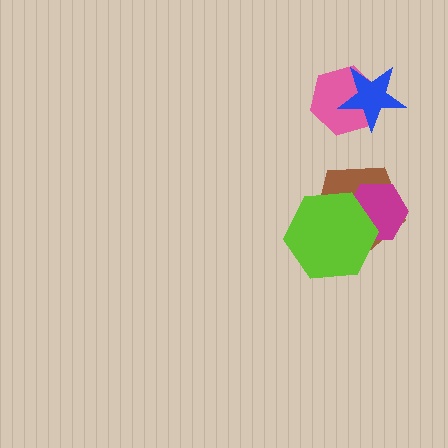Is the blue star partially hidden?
No, no other shape covers it.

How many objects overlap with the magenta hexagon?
2 objects overlap with the magenta hexagon.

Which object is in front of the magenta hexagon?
The lime hexagon is in front of the magenta hexagon.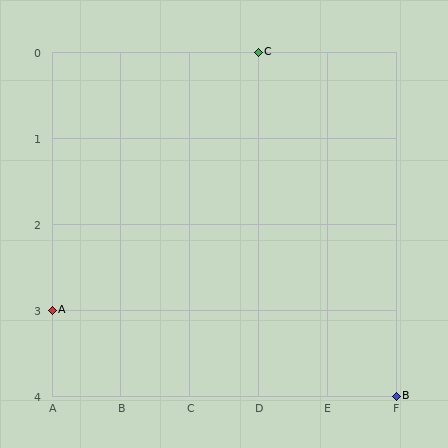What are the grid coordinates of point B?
Point B is at grid coordinates (F, 4).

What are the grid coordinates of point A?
Point A is at grid coordinates (A, 3).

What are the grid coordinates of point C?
Point C is at grid coordinates (D, 0).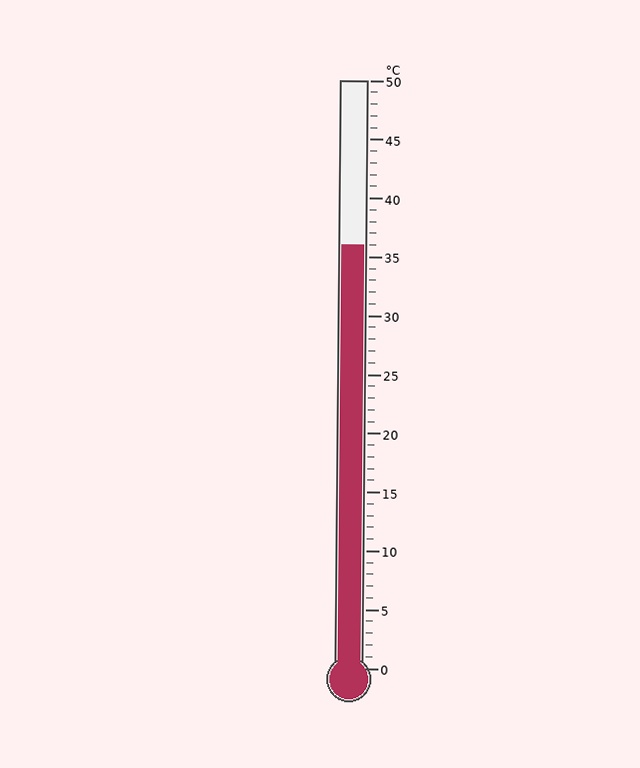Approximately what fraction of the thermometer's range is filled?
The thermometer is filled to approximately 70% of its range.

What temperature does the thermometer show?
The thermometer shows approximately 36°C.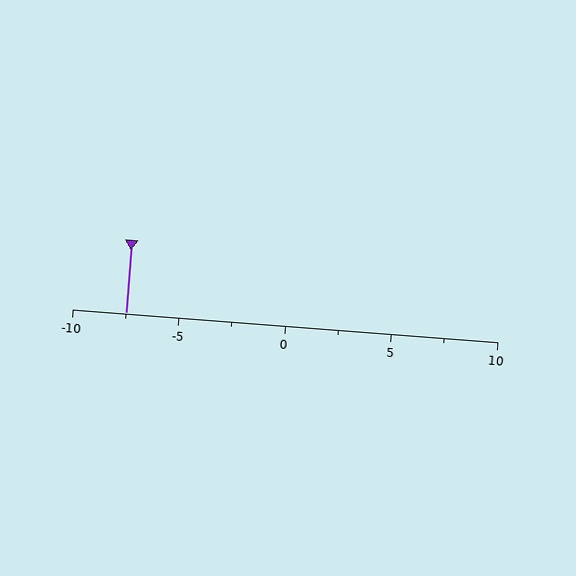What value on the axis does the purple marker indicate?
The marker indicates approximately -7.5.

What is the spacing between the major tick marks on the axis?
The major ticks are spaced 5 apart.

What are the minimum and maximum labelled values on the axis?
The axis runs from -10 to 10.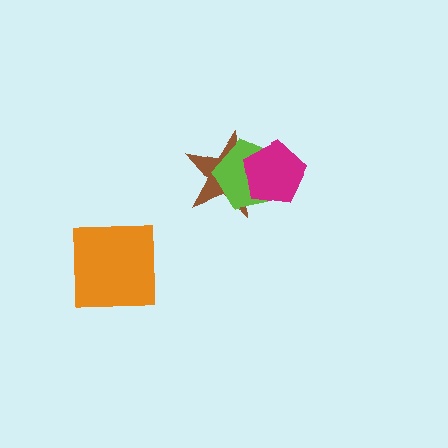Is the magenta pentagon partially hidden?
No, no other shape covers it.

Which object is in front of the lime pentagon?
The magenta pentagon is in front of the lime pentagon.